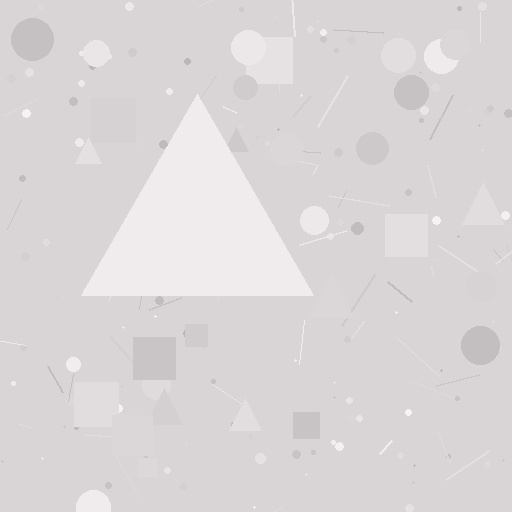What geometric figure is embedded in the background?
A triangle is embedded in the background.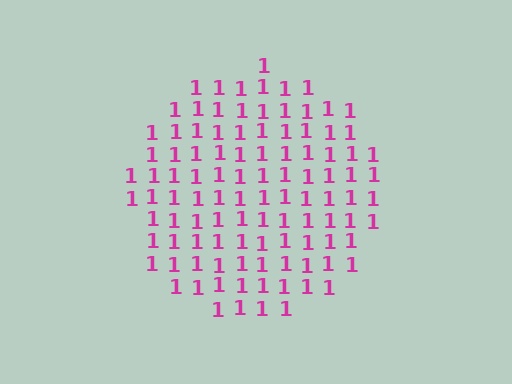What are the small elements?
The small elements are digit 1's.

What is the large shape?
The large shape is a circle.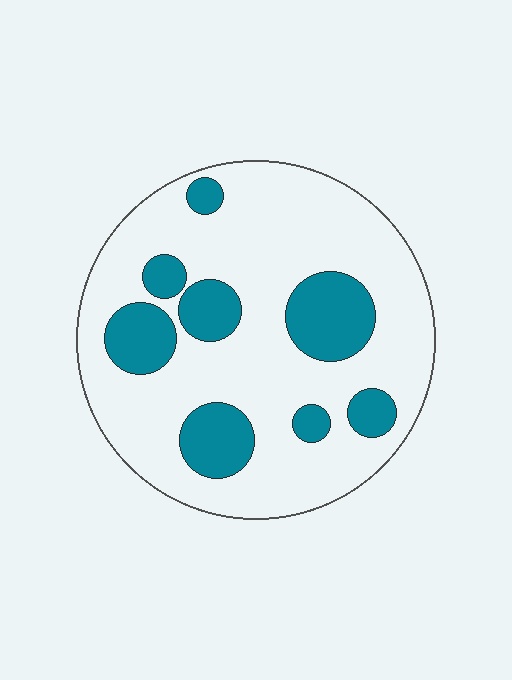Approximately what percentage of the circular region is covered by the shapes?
Approximately 25%.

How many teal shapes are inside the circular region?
8.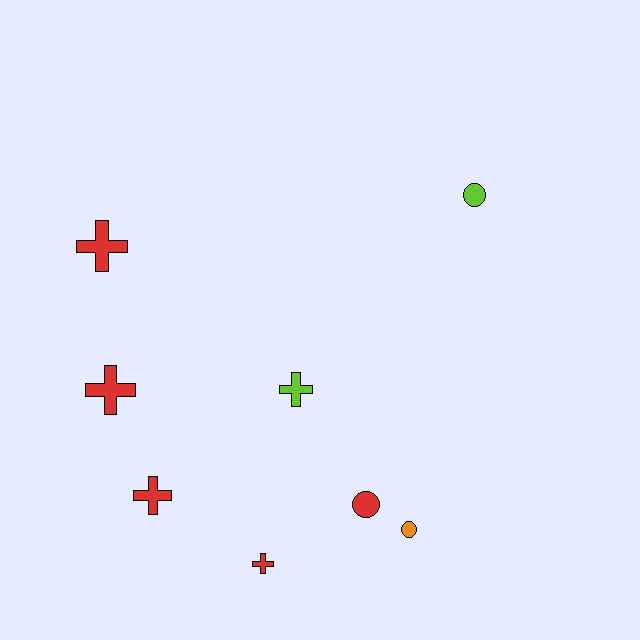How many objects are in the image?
There are 8 objects.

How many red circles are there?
There is 1 red circle.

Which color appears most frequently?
Red, with 5 objects.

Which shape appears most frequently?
Cross, with 5 objects.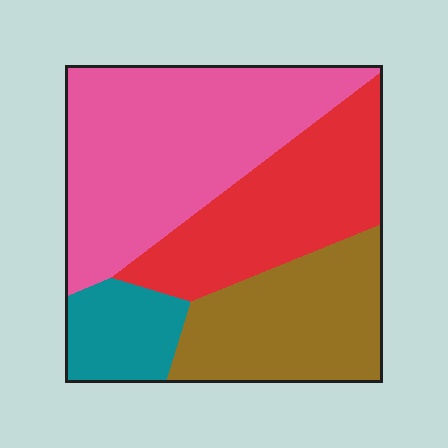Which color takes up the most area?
Pink, at roughly 40%.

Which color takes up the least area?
Teal, at roughly 10%.